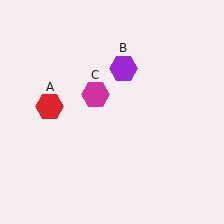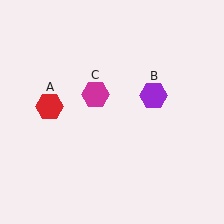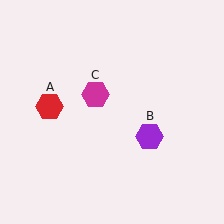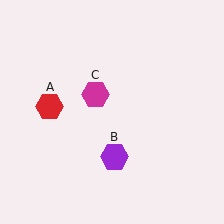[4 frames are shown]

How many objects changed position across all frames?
1 object changed position: purple hexagon (object B).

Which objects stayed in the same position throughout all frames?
Red hexagon (object A) and magenta hexagon (object C) remained stationary.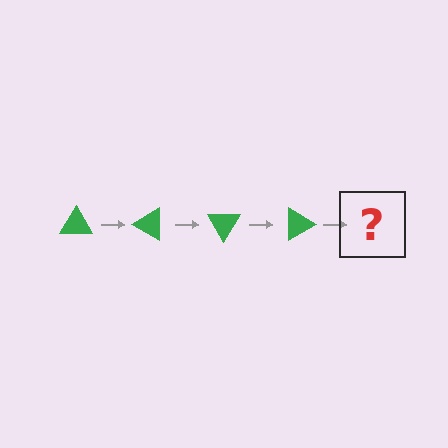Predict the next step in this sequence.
The next step is a green triangle rotated 120 degrees.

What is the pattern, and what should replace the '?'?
The pattern is that the triangle rotates 30 degrees each step. The '?' should be a green triangle rotated 120 degrees.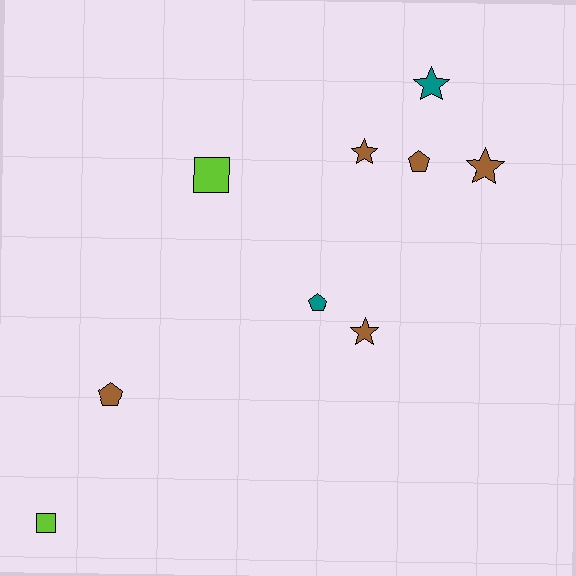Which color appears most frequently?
Brown, with 5 objects.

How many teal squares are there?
There are no teal squares.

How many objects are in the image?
There are 9 objects.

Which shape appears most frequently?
Star, with 4 objects.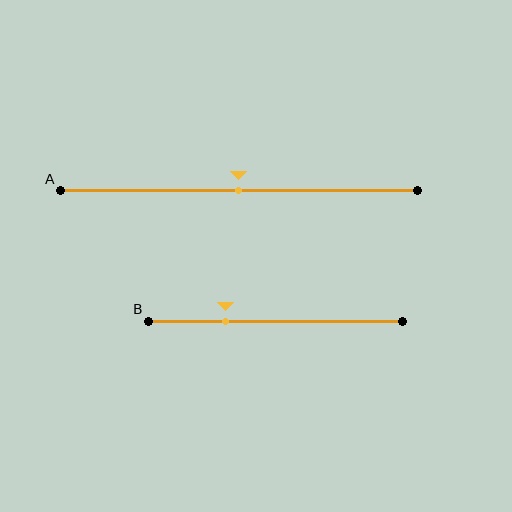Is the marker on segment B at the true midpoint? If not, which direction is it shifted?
No, the marker on segment B is shifted to the left by about 20% of the segment length.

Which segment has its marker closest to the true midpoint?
Segment A has its marker closest to the true midpoint.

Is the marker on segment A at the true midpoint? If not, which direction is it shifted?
Yes, the marker on segment A is at the true midpoint.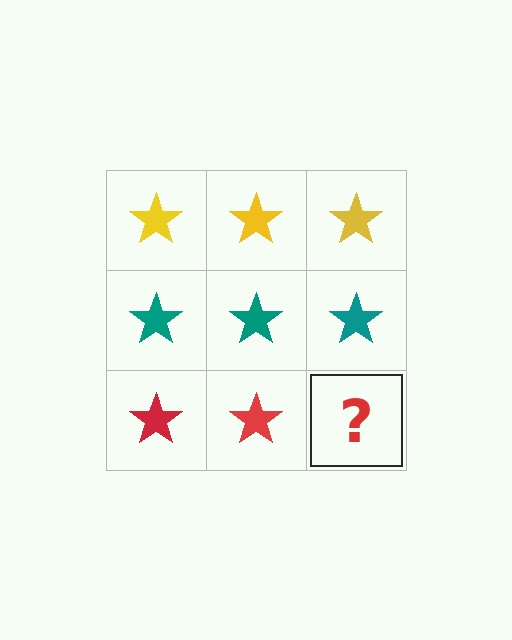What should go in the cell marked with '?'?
The missing cell should contain a red star.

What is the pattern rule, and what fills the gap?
The rule is that each row has a consistent color. The gap should be filled with a red star.